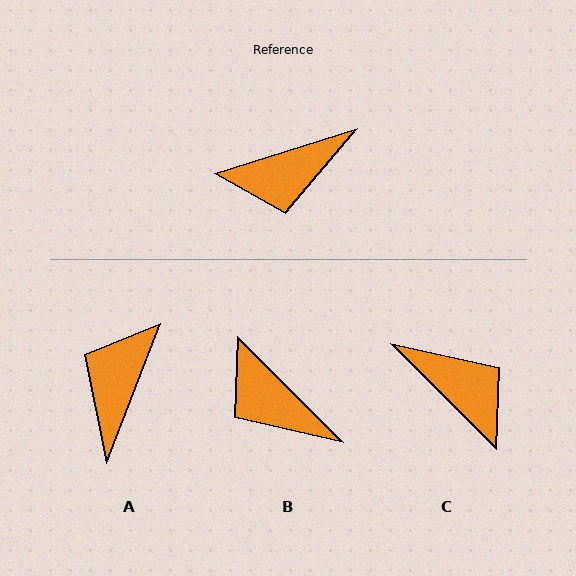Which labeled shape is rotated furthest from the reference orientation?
A, about 128 degrees away.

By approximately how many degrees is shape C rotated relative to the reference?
Approximately 118 degrees counter-clockwise.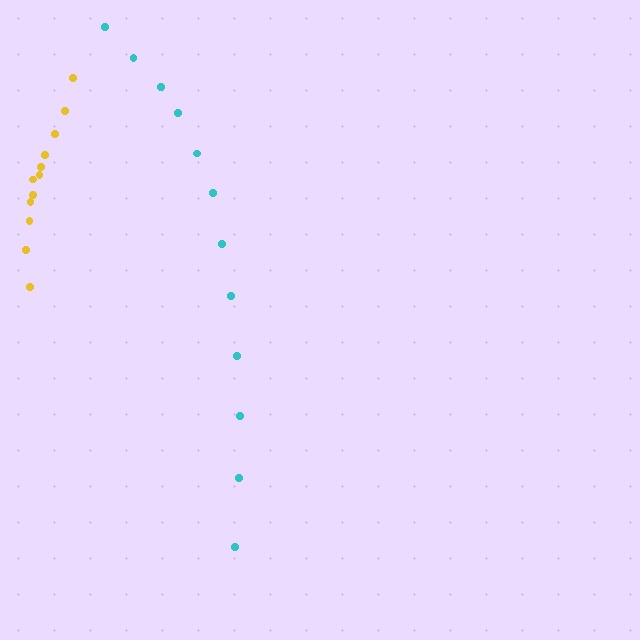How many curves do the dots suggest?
There are 2 distinct paths.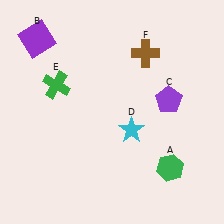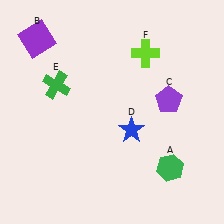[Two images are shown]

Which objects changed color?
D changed from cyan to blue. F changed from brown to lime.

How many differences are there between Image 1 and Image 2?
There are 2 differences between the two images.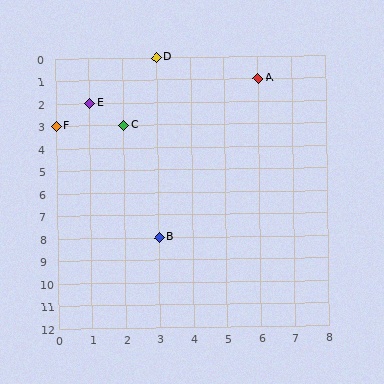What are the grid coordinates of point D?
Point D is at grid coordinates (3, 0).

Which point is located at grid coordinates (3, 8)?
Point B is at (3, 8).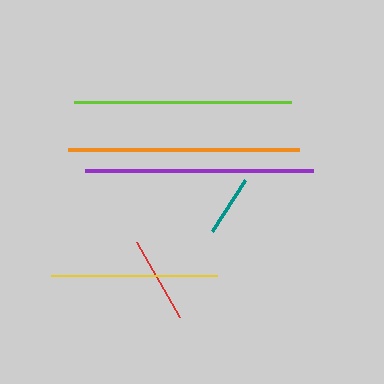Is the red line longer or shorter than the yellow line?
The yellow line is longer than the red line.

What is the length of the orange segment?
The orange segment is approximately 231 pixels long.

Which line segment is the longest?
The orange line is the longest at approximately 231 pixels.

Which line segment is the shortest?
The teal line is the shortest at approximately 61 pixels.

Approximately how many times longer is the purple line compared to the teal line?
The purple line is approximately 3.8 times the length of the teal line.